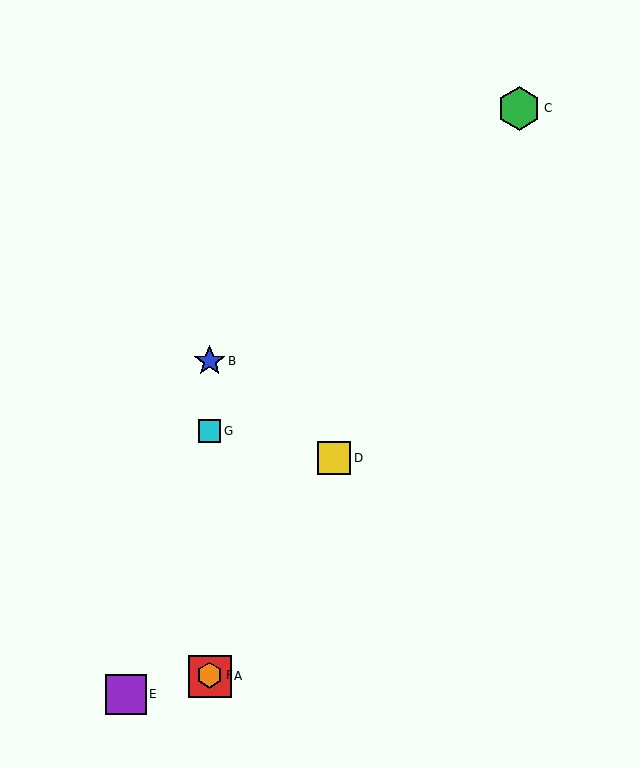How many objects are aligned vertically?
4 objects (A, B, F, G) are aligned vertically.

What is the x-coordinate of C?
Object C is at x≈519.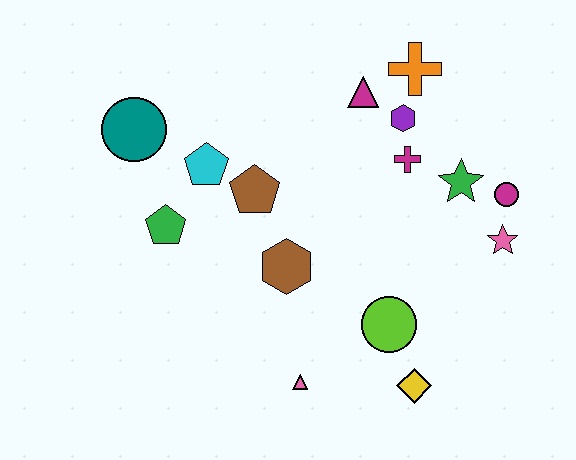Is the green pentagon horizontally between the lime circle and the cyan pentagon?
No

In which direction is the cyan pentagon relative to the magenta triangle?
The cyan pentagon is to the left of the magenta triangle.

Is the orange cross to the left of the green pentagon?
No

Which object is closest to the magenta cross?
The purple hexagon is closest to the magenta cross.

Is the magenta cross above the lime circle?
Yes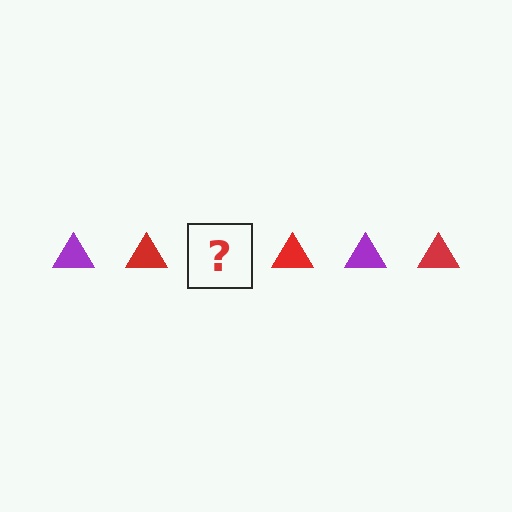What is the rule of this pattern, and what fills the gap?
The rule is that the pattern cycles through purple, red triangles. The gap should be filled with a purple triangle.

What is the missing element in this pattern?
The missing element is a purple triangle.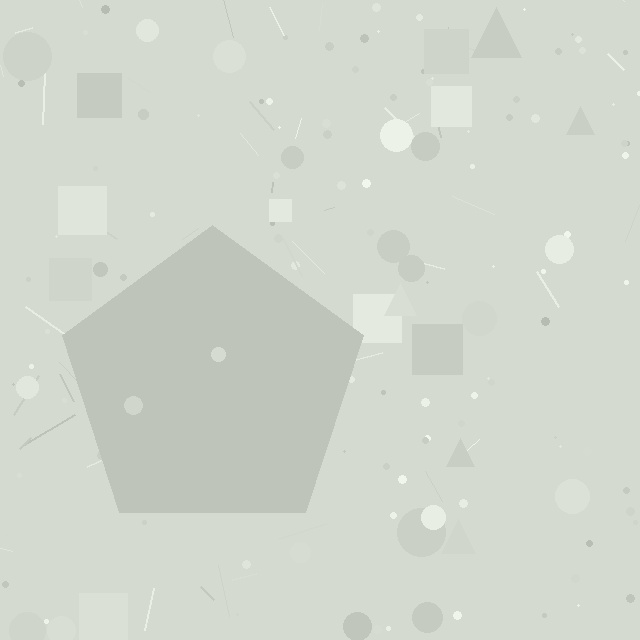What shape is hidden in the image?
A pentagon is hidden in the image.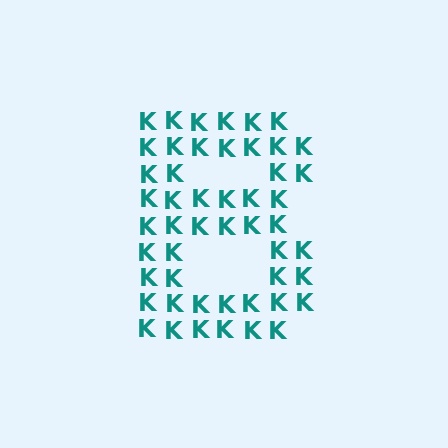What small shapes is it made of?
It is made of small letter K's.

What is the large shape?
The large shape is the letter B.